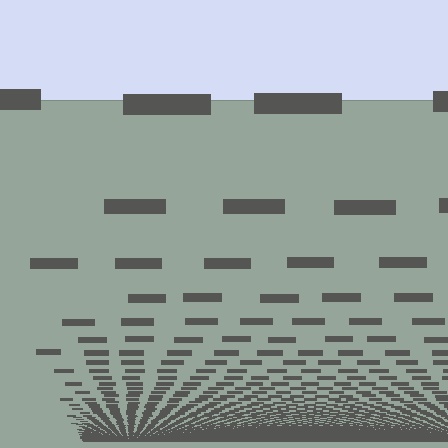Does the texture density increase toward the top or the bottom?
Density increases toward the bottom.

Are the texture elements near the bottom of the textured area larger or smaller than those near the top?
Smaller. The gradient is inverted — elements near the bottom are smaller and denser.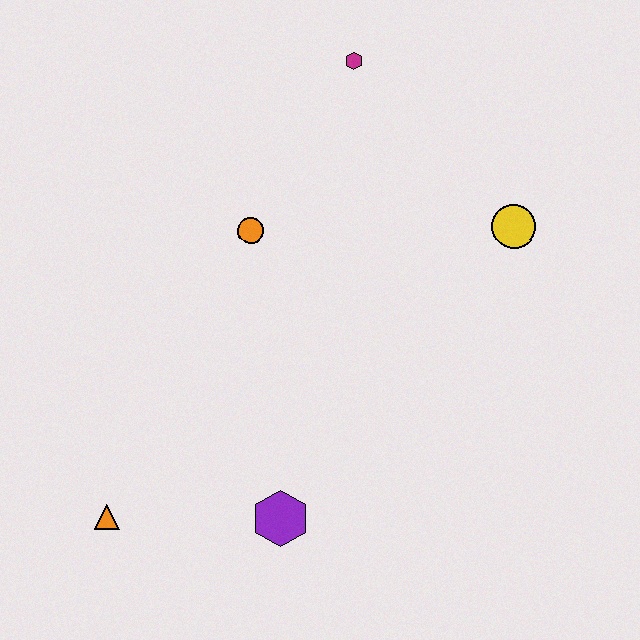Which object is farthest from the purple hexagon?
The magenta hexagon is farthest from the purple hexagon.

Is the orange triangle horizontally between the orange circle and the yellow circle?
No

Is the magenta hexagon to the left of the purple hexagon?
No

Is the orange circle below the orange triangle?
No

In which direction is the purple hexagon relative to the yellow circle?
The purple hexagon is below the yellow circle.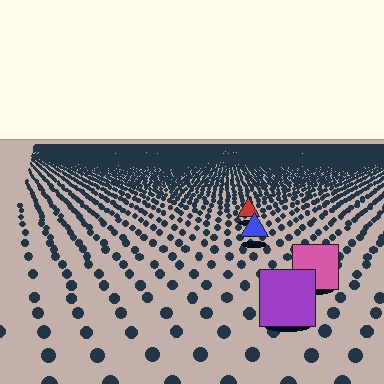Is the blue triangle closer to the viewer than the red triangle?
Yes. The blue triangle is closer — you can tell from the texture gradient: the ground texture is coarser near it.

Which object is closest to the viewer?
The purple square is closest. The texture marks near it are larger and more spread out.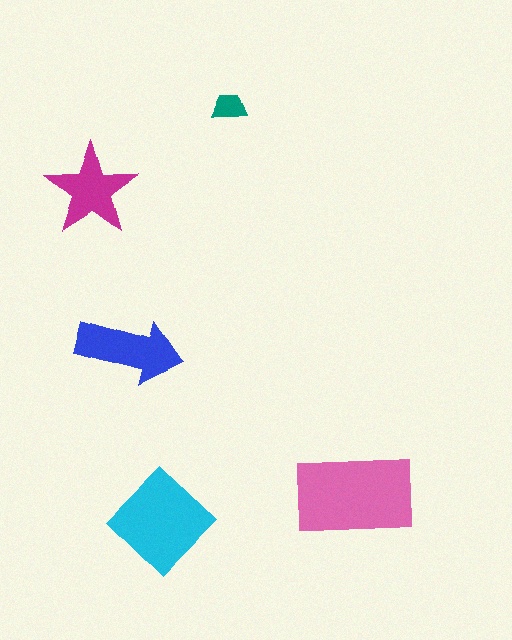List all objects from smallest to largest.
The teal trapezoid, the magenta star, the blue arrow, the cyan diamond, the pink rectangle.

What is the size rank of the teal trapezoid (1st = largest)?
5th.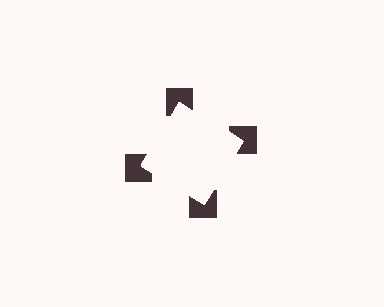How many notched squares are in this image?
There are 4 — one at each vertex of the illusory square.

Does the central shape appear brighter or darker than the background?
It typically appears slightly brighter than the background, even though no actual brightness change is drawn.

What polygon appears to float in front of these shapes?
An illusory square — its edges are inferred from the aligned wedge cuts in the notched squares, not physically drawn.